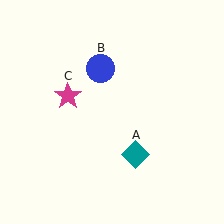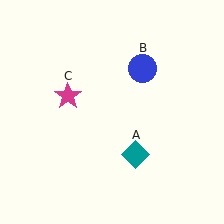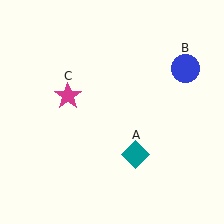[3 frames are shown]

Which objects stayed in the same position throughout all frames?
Teal diamond (object A) and magenta star (object C) remained stationary.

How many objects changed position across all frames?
1 object changed position: blue circle (object B).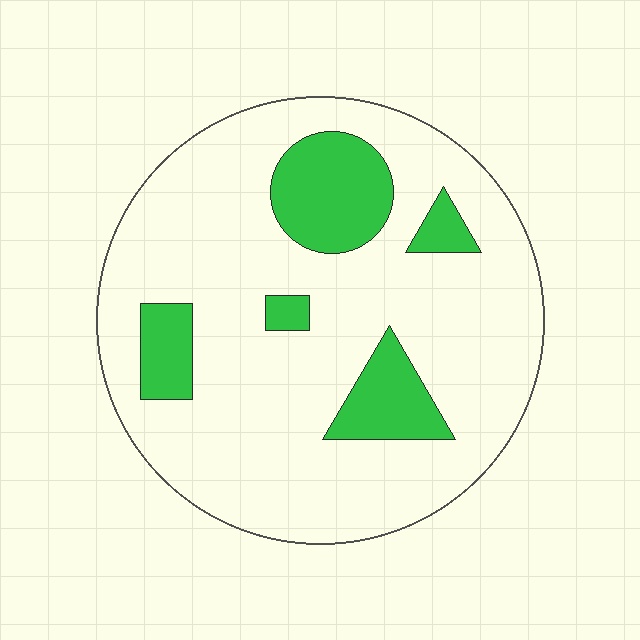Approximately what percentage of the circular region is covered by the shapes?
Approximately 20%.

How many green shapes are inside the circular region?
5.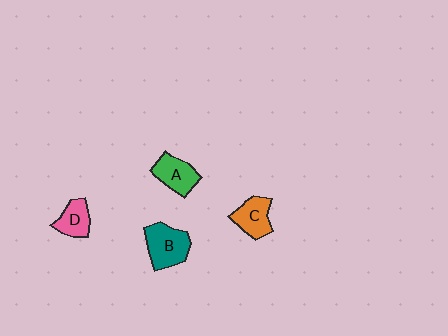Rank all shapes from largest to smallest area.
From largest to smallest: B (teal), A (green), C (orange), D (pink).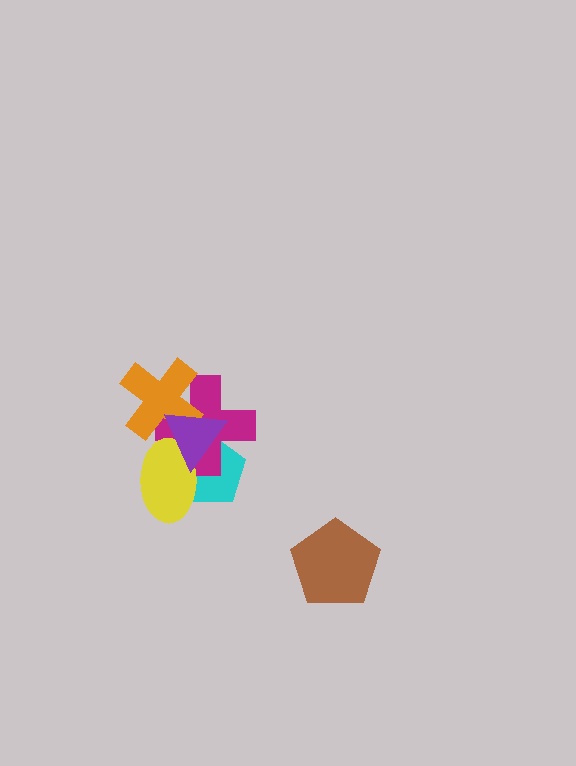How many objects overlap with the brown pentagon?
0 objects overlap with the brown pentagon.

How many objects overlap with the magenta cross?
4 objects overlap with the magenta cross.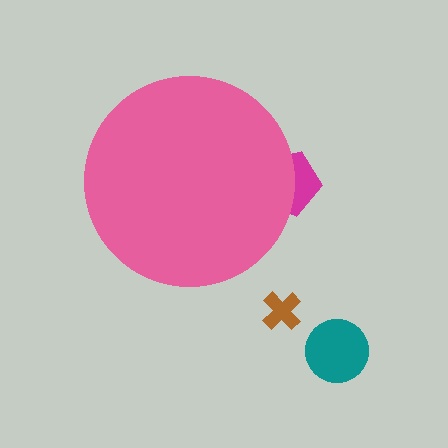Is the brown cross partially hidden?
No, the brown cross is fully visible.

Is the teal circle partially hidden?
No, the teal circle is fully visible.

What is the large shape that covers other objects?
A pink circle.